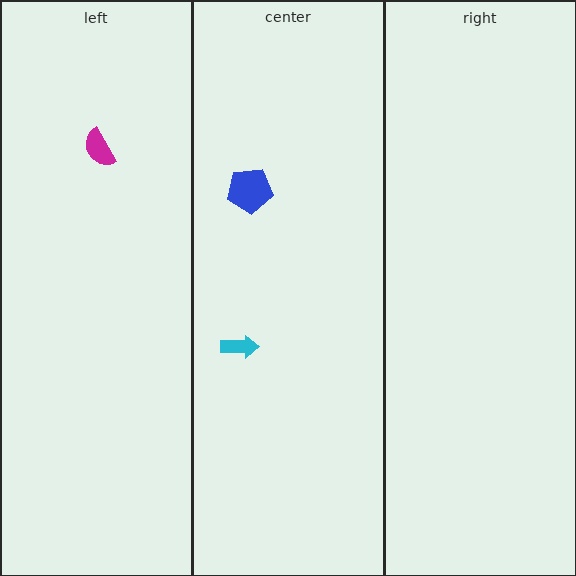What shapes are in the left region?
The magenta semicircle.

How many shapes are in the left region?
1.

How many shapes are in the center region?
2.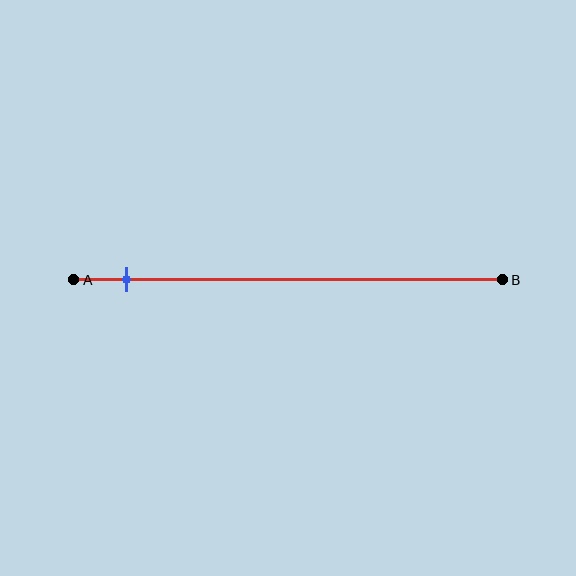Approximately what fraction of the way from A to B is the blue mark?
The blue mark is approximately 10% of the way from A to B.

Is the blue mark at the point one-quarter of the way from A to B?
No, the mark is at about 10% from A, not at the 25% one-quarter point.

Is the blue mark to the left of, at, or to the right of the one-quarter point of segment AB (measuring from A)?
The blue mark is to the left of the one-quarter point of segment AB.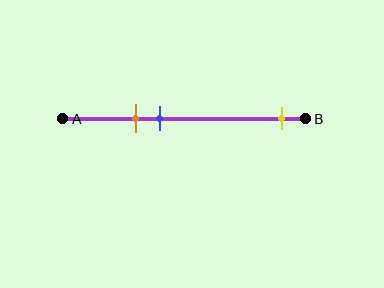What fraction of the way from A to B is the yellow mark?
The yellow mark is approximately 90% (0.9) of the way from A to B.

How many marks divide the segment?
There are 3 marks dividing the segment.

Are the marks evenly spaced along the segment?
No, the marks are not evenly spaced.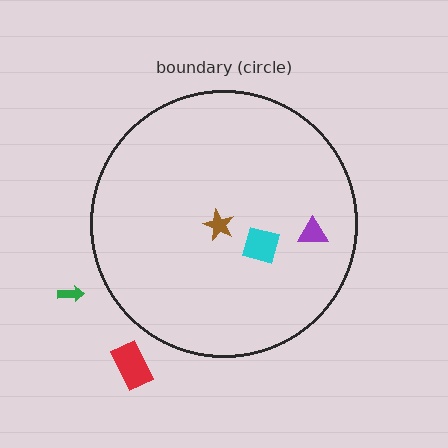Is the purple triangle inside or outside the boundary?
Inside.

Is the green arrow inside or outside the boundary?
Outside.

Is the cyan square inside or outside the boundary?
Inside.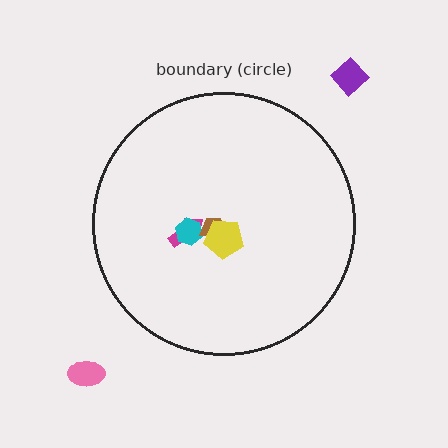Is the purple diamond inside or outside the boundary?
Outside.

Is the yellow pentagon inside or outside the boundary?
Inside.